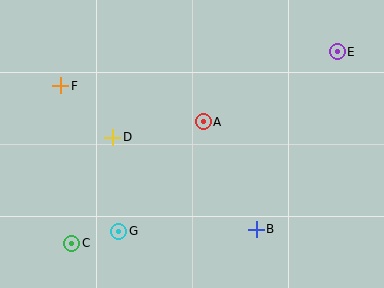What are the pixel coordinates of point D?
Point D is at (113, 137).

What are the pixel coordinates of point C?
Point C is at (72, 243).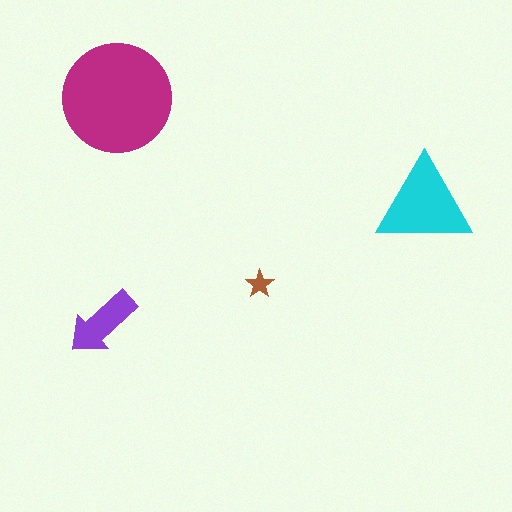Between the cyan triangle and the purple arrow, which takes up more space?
The cyan triangle.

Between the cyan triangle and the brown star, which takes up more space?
The cyan triangle.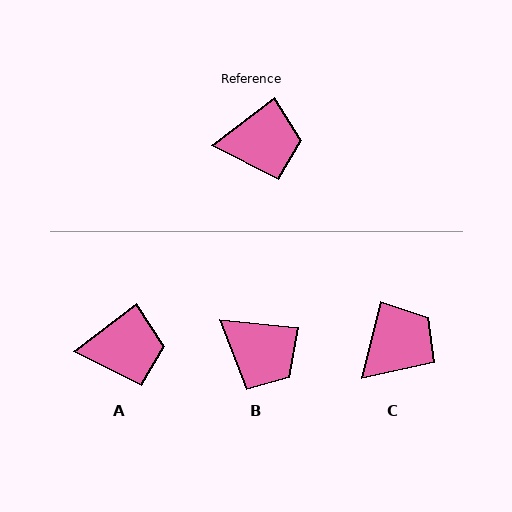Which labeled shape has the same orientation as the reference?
A.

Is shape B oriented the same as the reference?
No, it is off by about 43 degrees.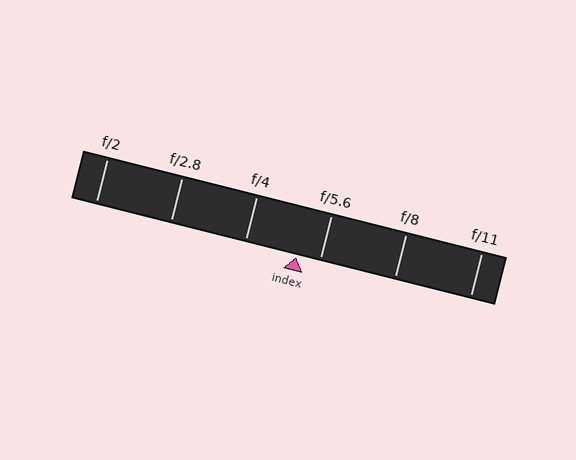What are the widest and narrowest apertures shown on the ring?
The widest aperture shown is f/2 and the narrowest is f/11.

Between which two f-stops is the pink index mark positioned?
The index mark is between f/4 and f/5.6.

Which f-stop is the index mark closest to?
The index mark is closest to f/5.6.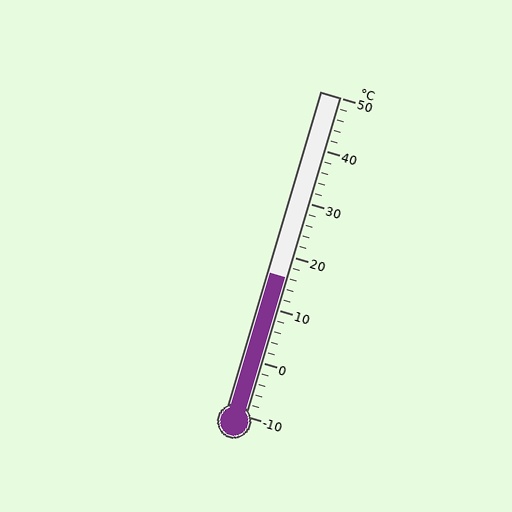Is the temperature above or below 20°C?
The temperature is below 20°C.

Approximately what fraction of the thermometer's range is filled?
The thermometer is filled to approximately 45% of its range.